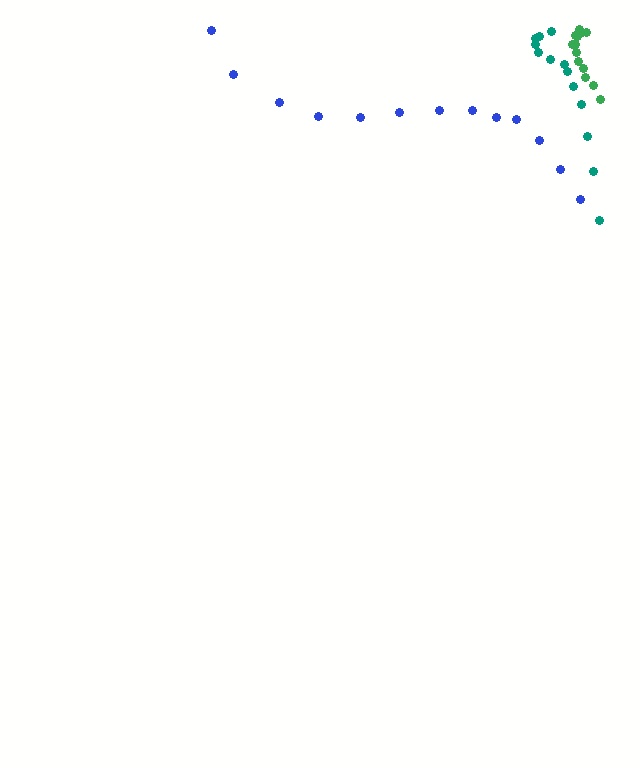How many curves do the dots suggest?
There are 3 distinct paths.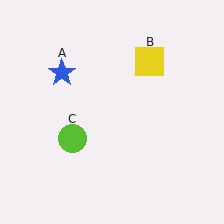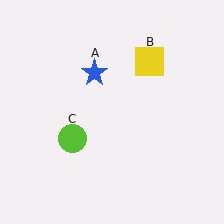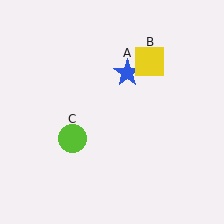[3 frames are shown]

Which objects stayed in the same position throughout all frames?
Yellow square (object B) and lime circle (object C) remained stationary.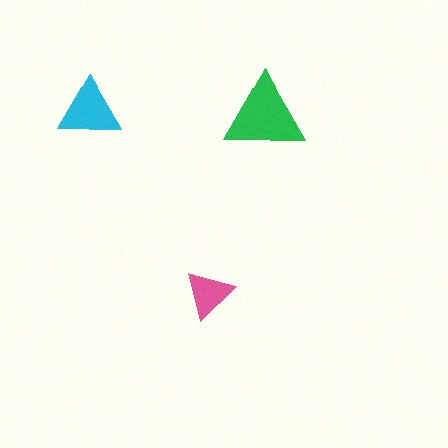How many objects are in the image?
There are 3 objects in the image.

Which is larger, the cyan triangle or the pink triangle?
The cyan one.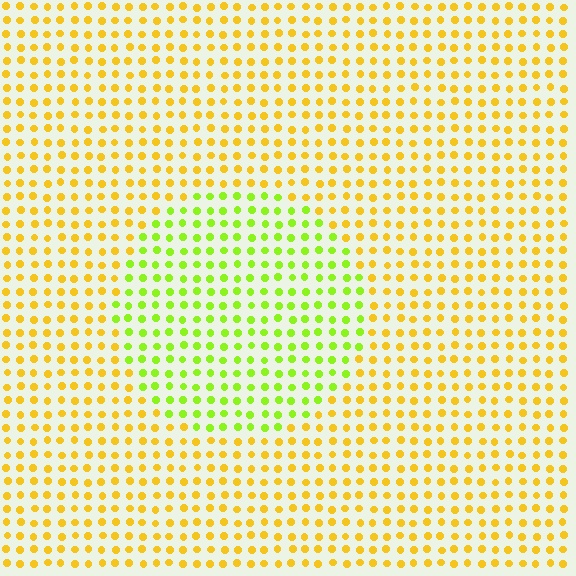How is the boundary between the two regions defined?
The boundary is defined purely by a slight shift in hue (about 42 degrees). Spacing, size, and orientation are identical on both sides.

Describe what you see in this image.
The image is filled with small yellow elements in a uniform arrangement. A circle-shaped region is visible where the elements are tinted to a slightly different hue, forming a subtle color boundary.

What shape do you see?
I see a circle.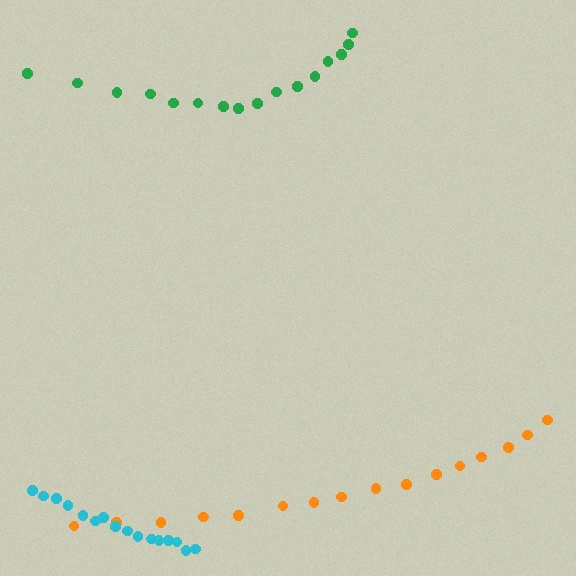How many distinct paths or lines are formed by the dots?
There are 3 distinct paths.